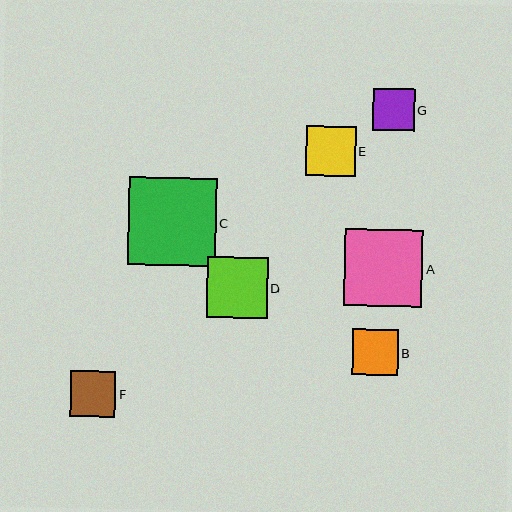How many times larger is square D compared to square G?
Square D is approximately 1.5 times the size of square G.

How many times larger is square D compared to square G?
Square D is approximately 1.5 times the size of square G.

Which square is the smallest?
Square G is the smallest with a size of approximately 42 pixels.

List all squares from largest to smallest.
From largest to smallest: C, A, D, E, B, F, G.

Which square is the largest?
Square C is the largest with a size of approximately 88 pixels.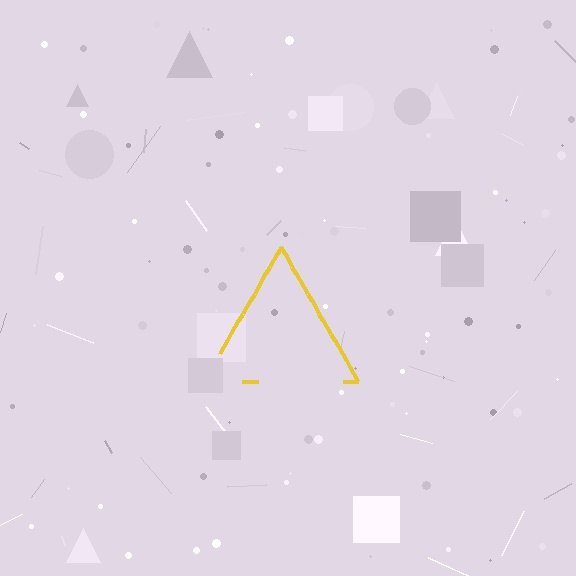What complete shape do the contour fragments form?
The contour fragments form a triangle.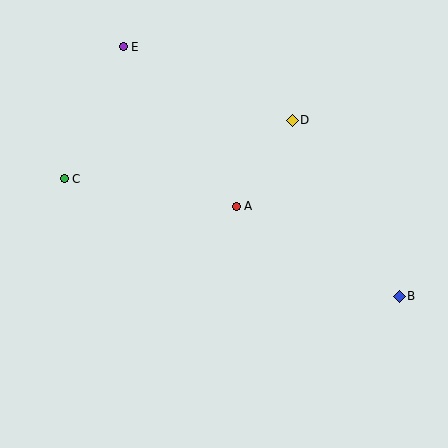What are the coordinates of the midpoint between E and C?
The midpoint between E and C is at (94, 113).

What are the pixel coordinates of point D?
Point D is at (292, 120).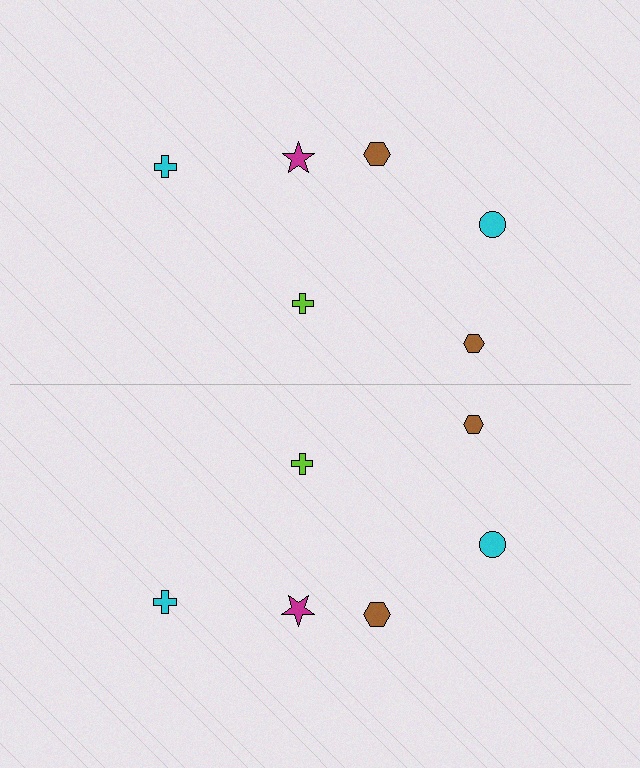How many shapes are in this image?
There are 12 shapes in this image.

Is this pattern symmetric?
Yes, this pattern has bilateral (reflection) symmetry.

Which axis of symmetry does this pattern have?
The pattern has a horizontal axis of symmetry running through the center of the image.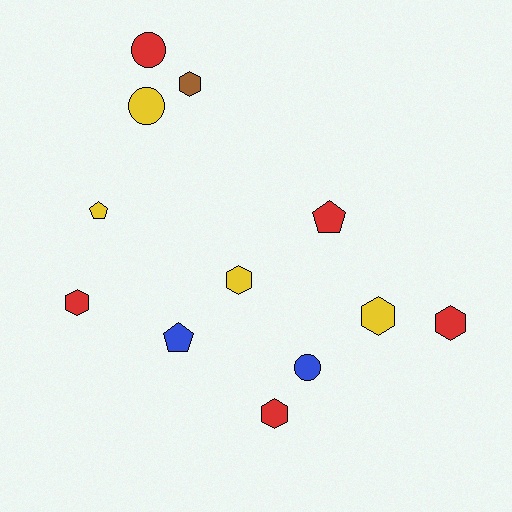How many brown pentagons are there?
There are no brown pentagons.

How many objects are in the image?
There are 12 objects.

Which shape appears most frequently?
Hexagon, with 6 objects.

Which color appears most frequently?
Red, with 5 objects.